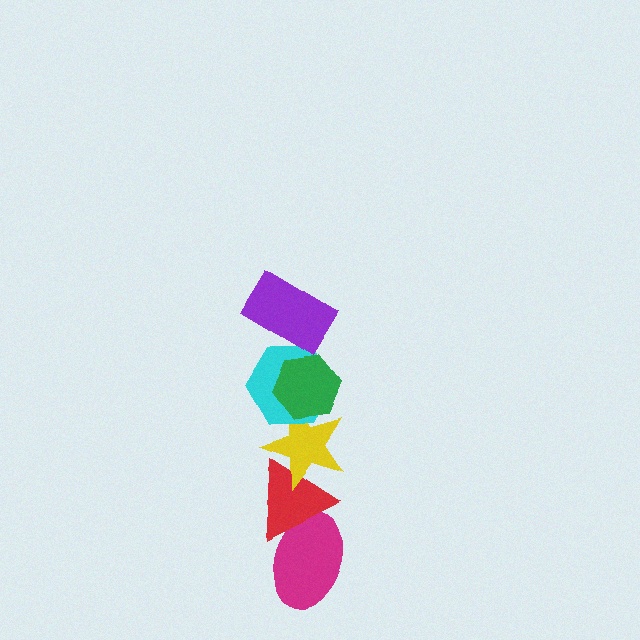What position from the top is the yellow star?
The yellow star is 4th from the top.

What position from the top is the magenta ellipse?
The magenta ellipse is 6th from the top.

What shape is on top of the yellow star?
The cyan hexagon is on top of the yellow star.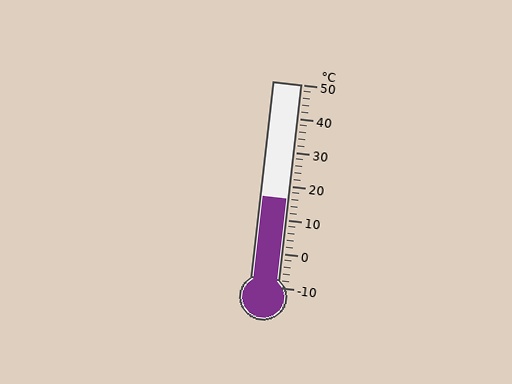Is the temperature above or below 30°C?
The temperature is below 30°C.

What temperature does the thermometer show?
The thermometer shows approximately 16°C.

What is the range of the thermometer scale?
The thermometer scale ranges from -10°C to 50°C.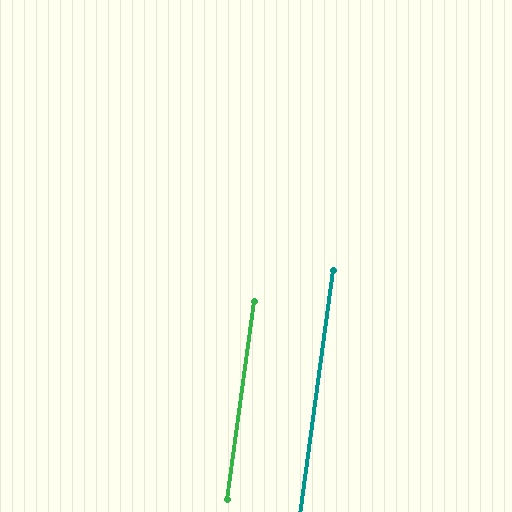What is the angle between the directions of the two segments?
Approximately 0 degrees.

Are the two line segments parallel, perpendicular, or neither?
Parallel — their directions differ by only 0.4°.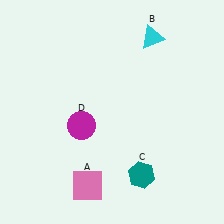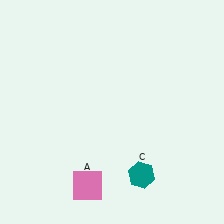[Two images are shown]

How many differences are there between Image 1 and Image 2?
There are 2 differences between the two images.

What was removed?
The magenta circle (D), the cyan triangle (B) were removed in Image 2.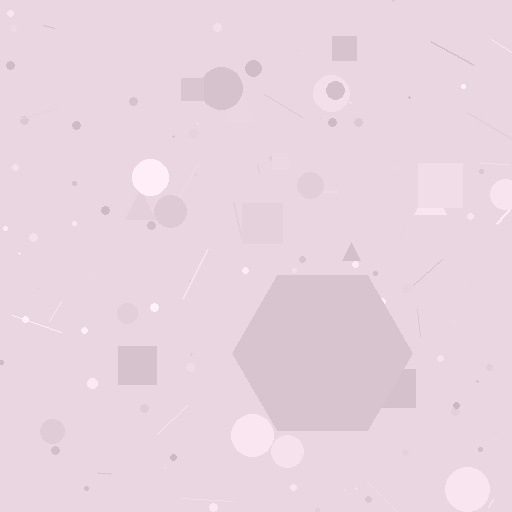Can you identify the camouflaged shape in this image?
The camouflaged shape is a hexagon.